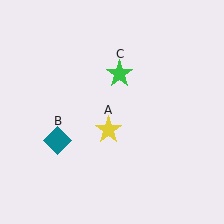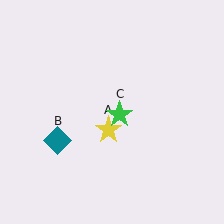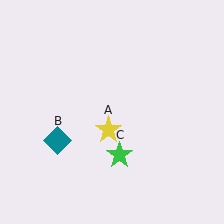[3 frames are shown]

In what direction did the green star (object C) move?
The green star (object C) moved down.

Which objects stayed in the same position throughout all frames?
Yellow star (object A) and teal diamond (object B) remained stationary.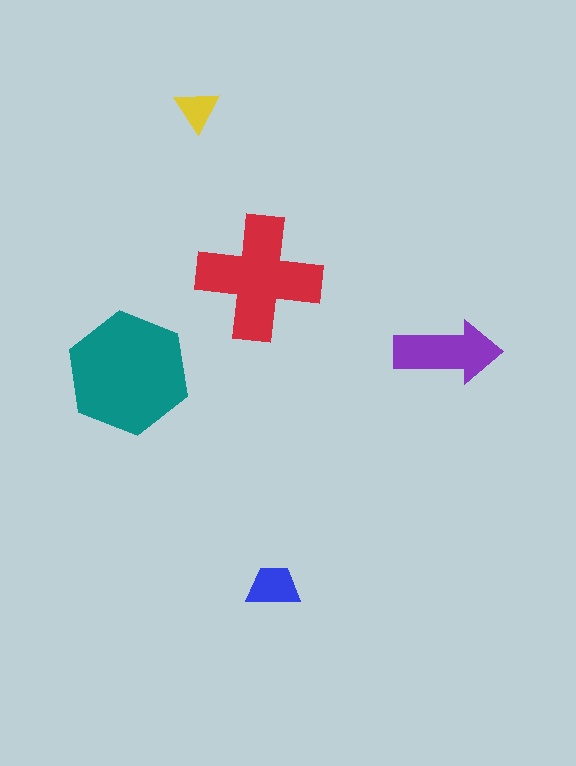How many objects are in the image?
There are 5 objects in the image.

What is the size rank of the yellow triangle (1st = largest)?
5th.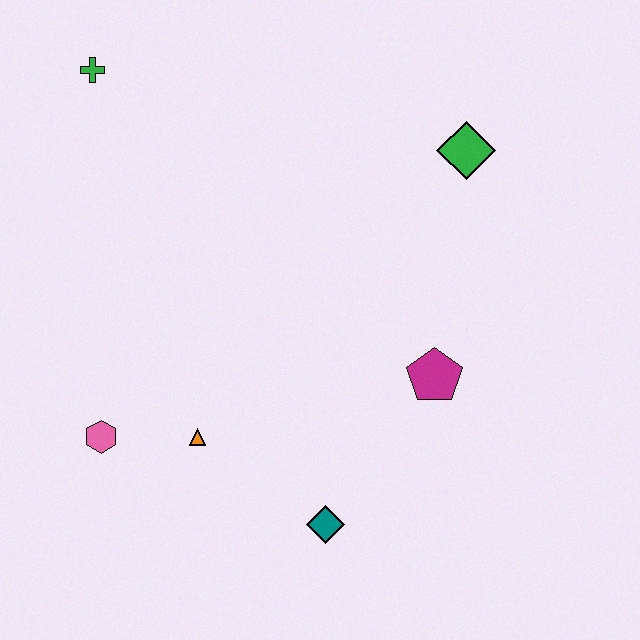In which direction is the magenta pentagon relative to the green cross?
The magenta pentagon is to the right of the green cross.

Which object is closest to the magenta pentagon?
The teal diamond is closest to the magenta pentagon.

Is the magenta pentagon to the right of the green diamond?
No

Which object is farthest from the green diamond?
The pink hexagon is farthest from the green diamond.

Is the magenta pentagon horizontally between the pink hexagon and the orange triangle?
No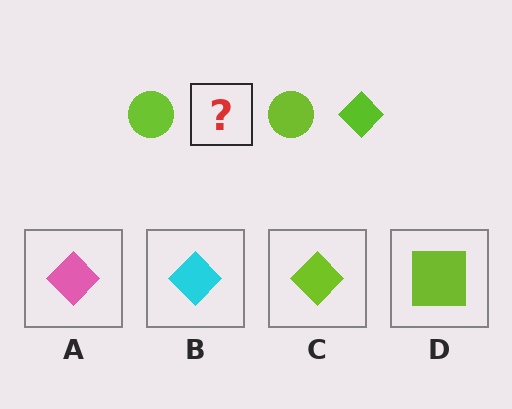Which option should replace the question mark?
Option C.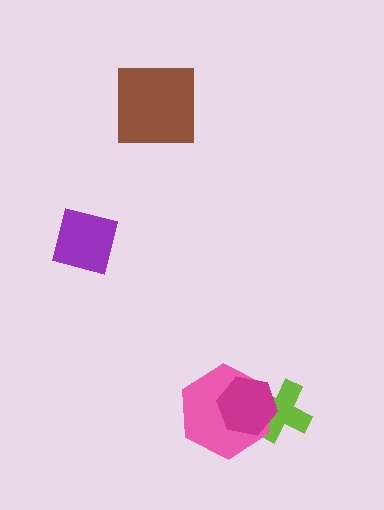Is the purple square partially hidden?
No, no other shape covers it.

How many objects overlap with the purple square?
0 objects overlap with the purple square.